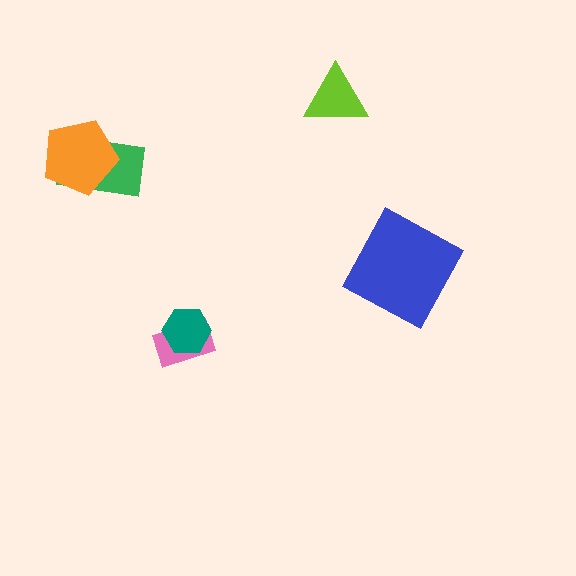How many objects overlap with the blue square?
0 objects overlap with the blue square.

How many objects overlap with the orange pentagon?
1 object overlaps with the orange pentagon.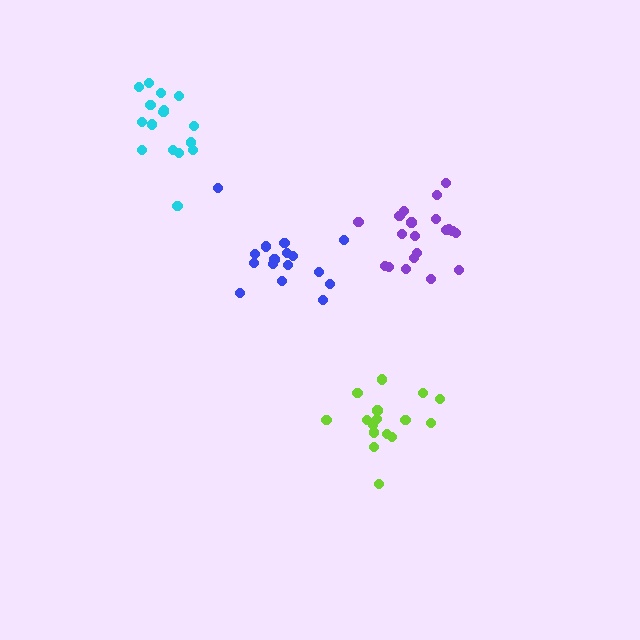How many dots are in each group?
Group 1: 21 dots, Group 2: 16 dots, Group 3: 16 dots, Group 4: 16 dots (69 total).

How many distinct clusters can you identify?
There are 4 distinct clusters.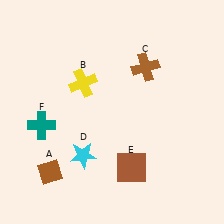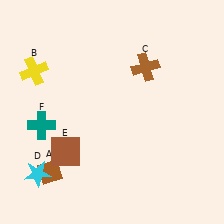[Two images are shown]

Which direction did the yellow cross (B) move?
The yellow cross (B) moved left.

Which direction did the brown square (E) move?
The brown square (E) moved left.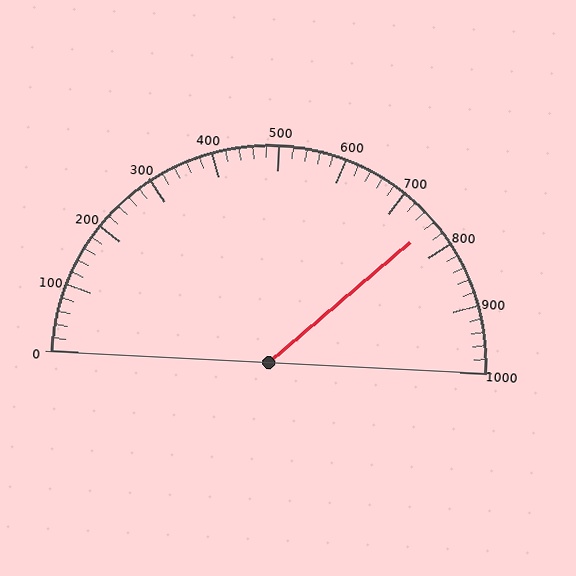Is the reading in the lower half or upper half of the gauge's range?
The reading is in the upper half of the range (0 to 1000).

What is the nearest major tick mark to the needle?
The nearest major tick mark is 800.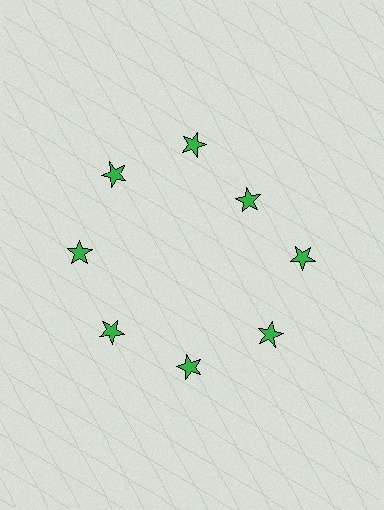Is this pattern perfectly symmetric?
No. The 8 green stars are arranged in a ring, but one element near the 2 o'clock position is pulled inward toward the center, breaking the 8-fold rotational symmetry.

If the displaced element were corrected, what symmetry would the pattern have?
It would have 8-fold rotational symmetry — the pattern would map onto itself every 45 degrees.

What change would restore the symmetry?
The symmetry would be restored by moving it outward, back onto the ring so that all 8 stars sit at equal angles and equal distance from the center.